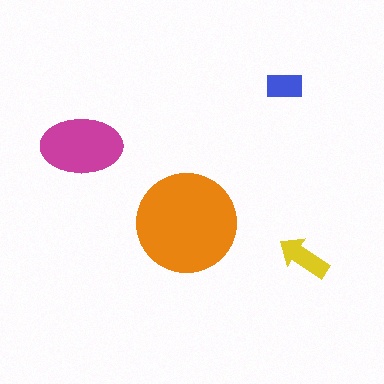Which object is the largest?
The orange circle.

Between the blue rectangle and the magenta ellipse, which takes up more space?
The magenta ellipse.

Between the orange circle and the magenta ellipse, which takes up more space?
The orange circle.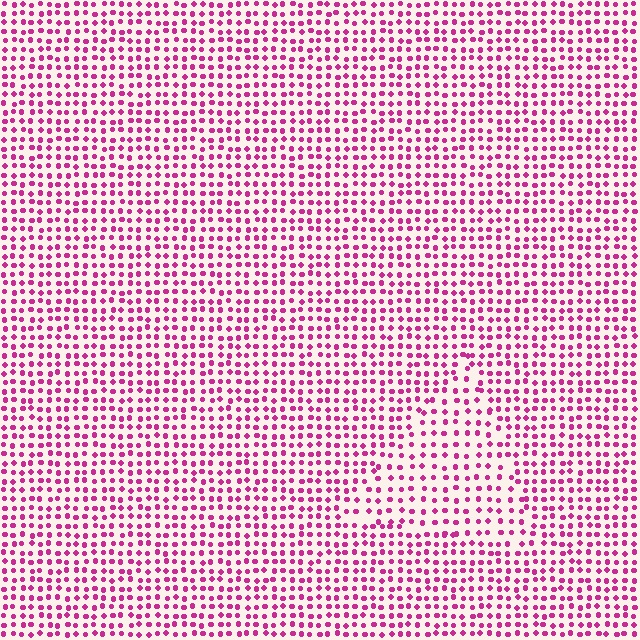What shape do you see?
I see a triangle.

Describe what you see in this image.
The image contains small magenta elements arranged at two different densities. A triangle-shaped region is visible where the elements are less densely packed than the surrounding area.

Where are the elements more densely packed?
The elements are more densely packed outside the triangle boundary.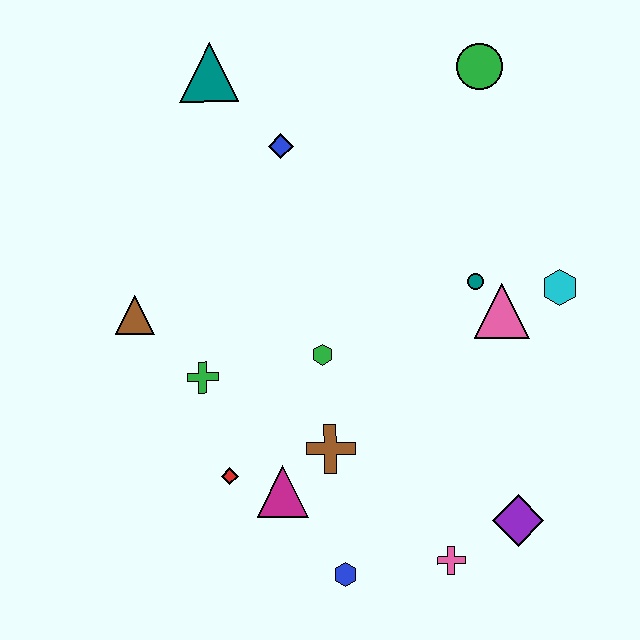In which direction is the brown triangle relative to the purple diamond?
The brown triangle is to the left of the purple diamond.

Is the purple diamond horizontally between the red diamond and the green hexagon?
No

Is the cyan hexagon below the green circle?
Yes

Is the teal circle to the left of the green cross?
No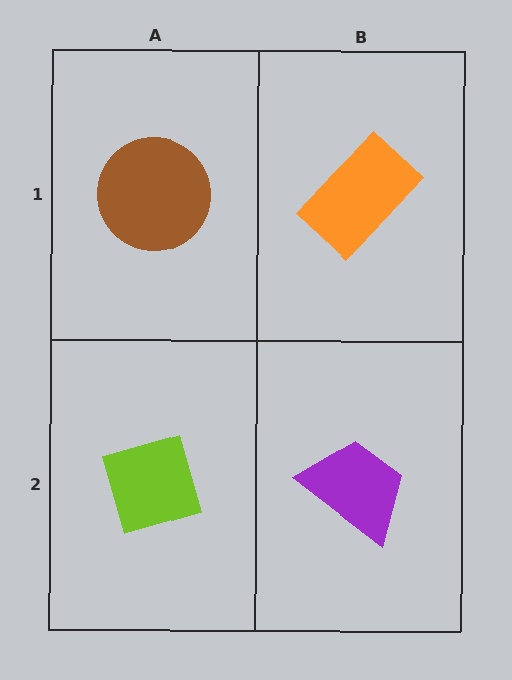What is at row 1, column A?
A brown circle.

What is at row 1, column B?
An orange rectangle.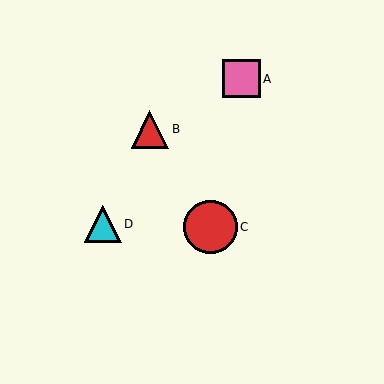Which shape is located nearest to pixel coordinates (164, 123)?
The red triangle (labeled B) at (150, 129) is nearest to that location.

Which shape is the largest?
The red circle (labeled C) is the largest.